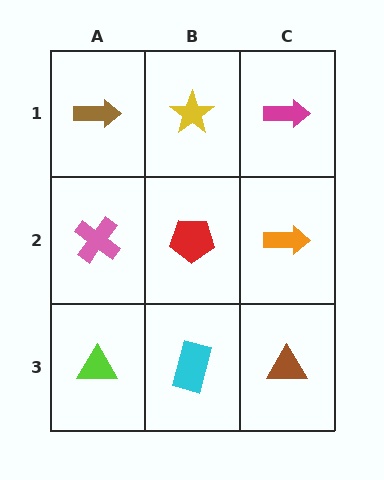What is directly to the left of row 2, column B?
A pink cross.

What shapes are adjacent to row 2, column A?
A brown arrow (row 1, column A), a lime triangle (row 3, column A), a red pentagon (row 2, column B).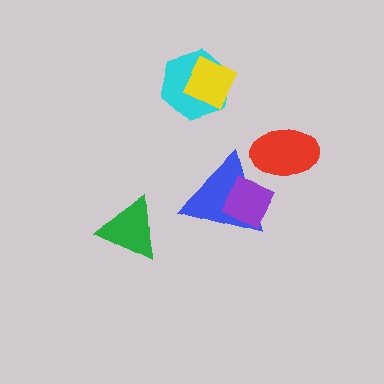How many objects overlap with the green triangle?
0 objects overlap with the green triangle.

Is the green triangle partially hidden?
No, no other shape covers it.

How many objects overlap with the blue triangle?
2 objects overlap with the blue triangle.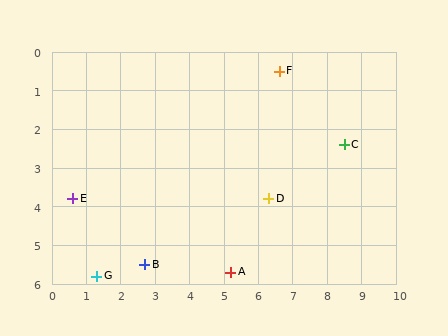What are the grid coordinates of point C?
Point C is at approximately (8.5, 2.4).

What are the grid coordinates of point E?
Point E is at approximately (0.6, 3.8).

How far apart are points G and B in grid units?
Points G and B are about 1.4 grid units apart.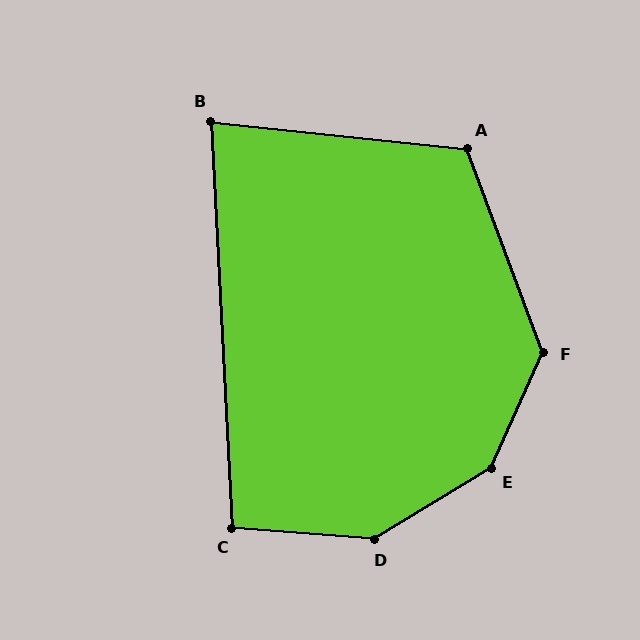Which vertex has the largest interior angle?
E, at approximately 146 degrees.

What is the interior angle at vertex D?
Approximately 144 degrees (obtuse).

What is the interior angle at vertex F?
Approximately 135 degrees (obtuse).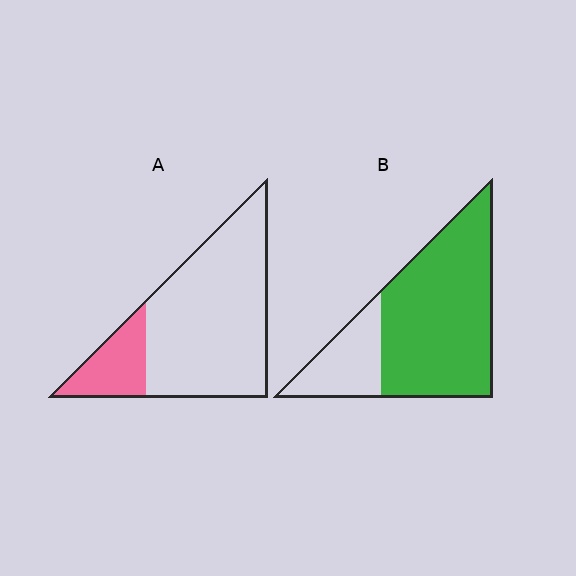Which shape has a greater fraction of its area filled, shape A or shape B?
Shape B.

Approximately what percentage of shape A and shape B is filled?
A is approximately 20% and B is approximately 75%.